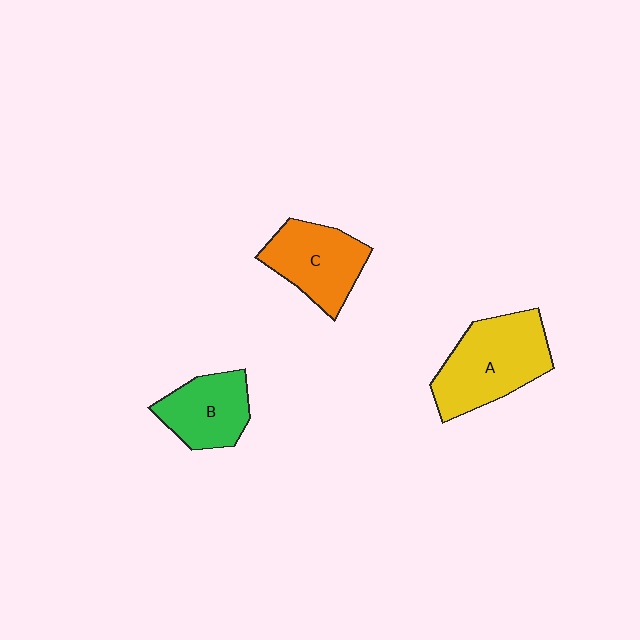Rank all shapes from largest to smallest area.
From largest to smallest: A (yellow), C (orange), B (green).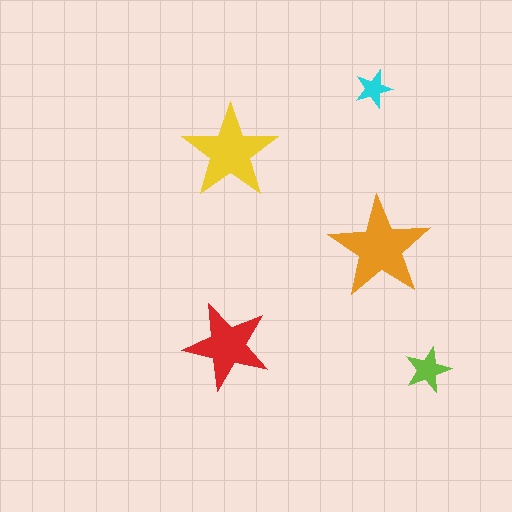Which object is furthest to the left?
The red star is leftmost.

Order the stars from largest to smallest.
the orange one, the yellow one, the red one, the lime one, the cyan one.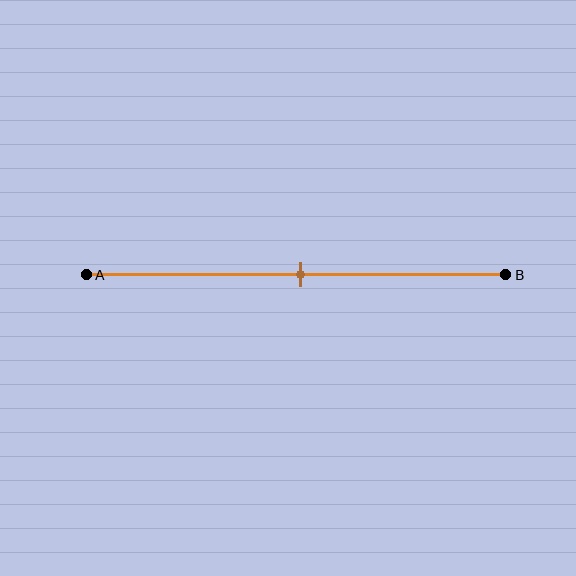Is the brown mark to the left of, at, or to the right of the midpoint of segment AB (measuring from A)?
The brown mark is approximately at the midpoint of segment AB.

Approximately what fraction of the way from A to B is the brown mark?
The brown mark is approximately 50% of the way from A to B.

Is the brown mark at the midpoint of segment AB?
Yes, the mark is approximately at the midpoint.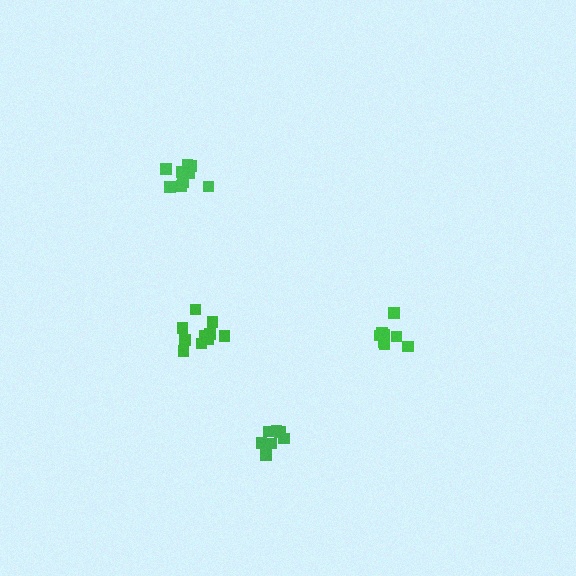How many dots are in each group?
Group 1: 10 dots, Group 2: 8 dots, Group 3: 7 dots, Group 4: 9 dots (34 total).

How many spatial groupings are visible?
There are 4 spatial groupings.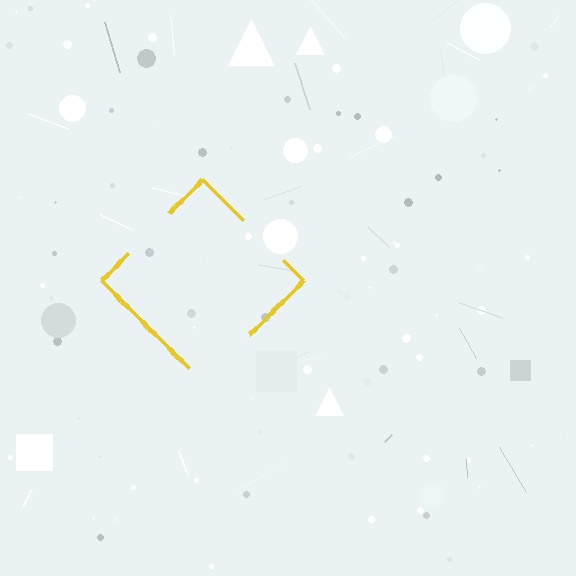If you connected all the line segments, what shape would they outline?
They would outline a diamond.